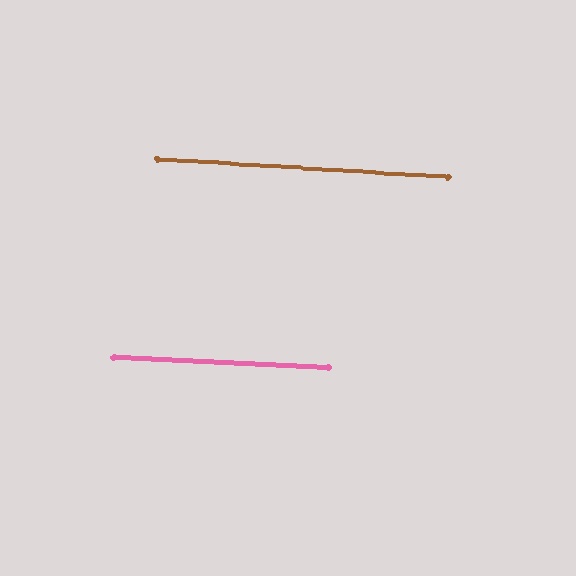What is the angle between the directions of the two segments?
Approximately 1 degree.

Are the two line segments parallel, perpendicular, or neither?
Parallel — their directions differ by only 0.8°.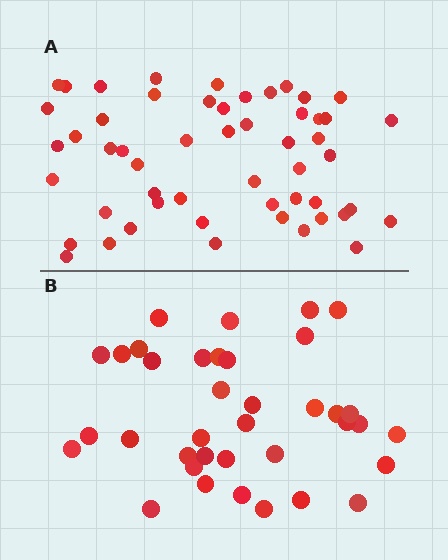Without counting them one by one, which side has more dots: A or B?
Region A (the top region) has more dots.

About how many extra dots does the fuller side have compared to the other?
Region A has approximately 15 more dots than region B.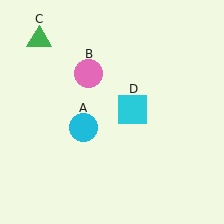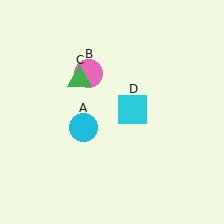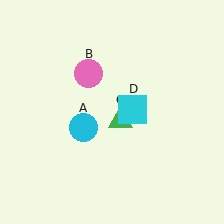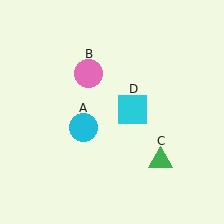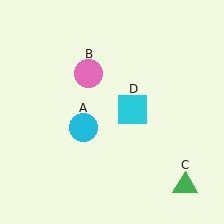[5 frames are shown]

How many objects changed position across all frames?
1 object changed position: green triangle (object C).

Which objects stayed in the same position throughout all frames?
Cyan circle (object A) and pink circle (object B) and cyan square (object D) remained stationary.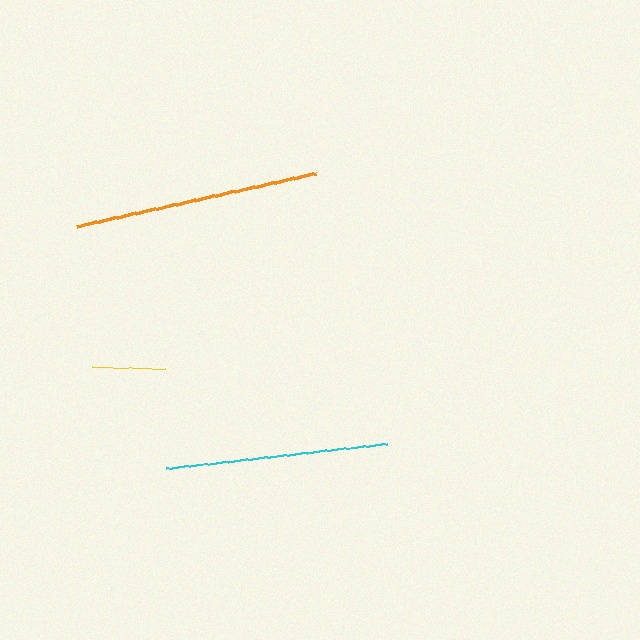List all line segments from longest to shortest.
From longest to shortest: orange, cyan, yellow.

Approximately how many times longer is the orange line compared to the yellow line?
The orange line is approximately 3.3 times the length of the yellow line.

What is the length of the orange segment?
The orange segment is approximately 245 pixels long.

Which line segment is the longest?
The orange line is the longest at approximately 245 pixels.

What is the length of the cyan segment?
The cyan segment is approximately 222 pixels long.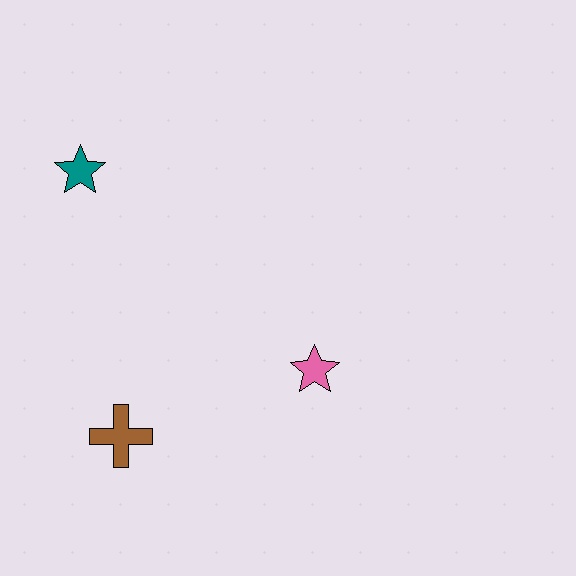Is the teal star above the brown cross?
Yes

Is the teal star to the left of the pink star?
Yes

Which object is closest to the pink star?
The brown cross is closest to the pink star.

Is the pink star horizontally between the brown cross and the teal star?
No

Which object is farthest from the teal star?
The pink star is farthest from the teal star.